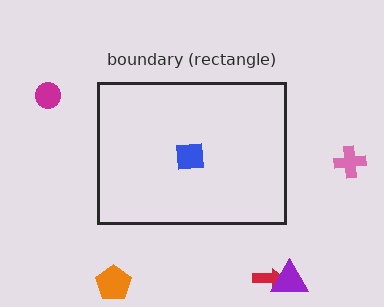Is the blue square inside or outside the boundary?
Inside.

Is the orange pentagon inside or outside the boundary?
Outside.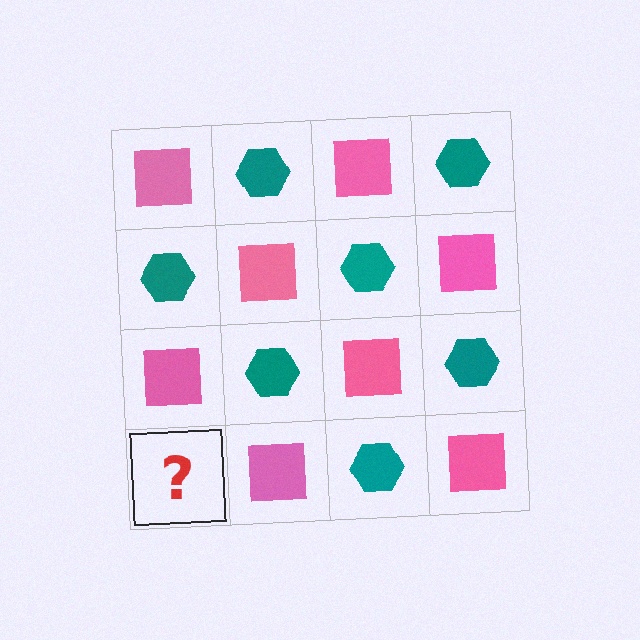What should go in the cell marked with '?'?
The missing cell should contain a teal hexagon.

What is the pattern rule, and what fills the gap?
The rule is that it alternates pink square and teal hexagon in a checkerboard pattern. The gap should be filled with a teal hexagon.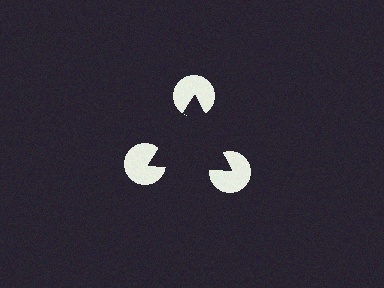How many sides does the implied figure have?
3 sides.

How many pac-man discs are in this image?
There are 3 — one at each vertex of the illusory triangle.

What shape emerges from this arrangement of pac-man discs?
An illusory triangle — its edges are inferred from the aligned wedge cuts in the pac-man discs, not physically drawn.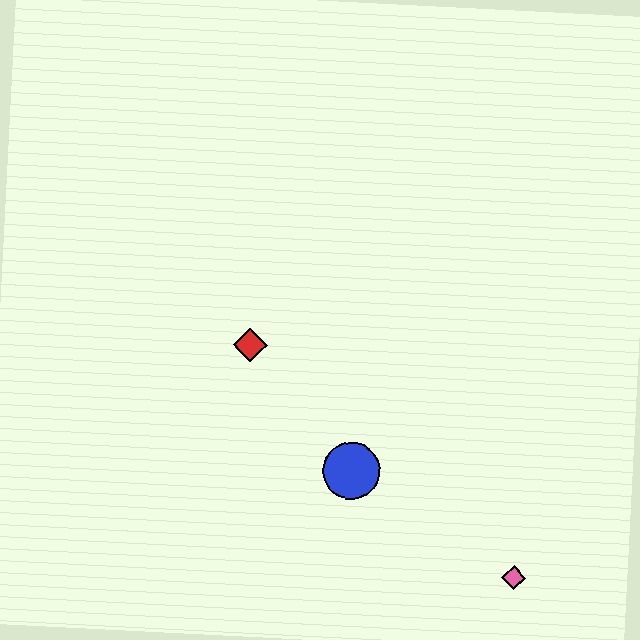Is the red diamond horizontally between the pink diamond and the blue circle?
No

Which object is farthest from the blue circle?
The pink diamond is farthest from the blue circle.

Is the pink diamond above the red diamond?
No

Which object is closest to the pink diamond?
The blue circle is closest to the pink diamond.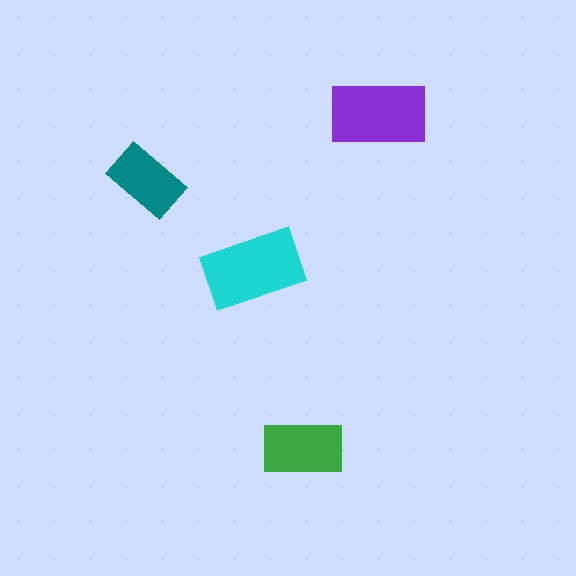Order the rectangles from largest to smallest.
the cyan one, the purple one, the green one, the teal one.